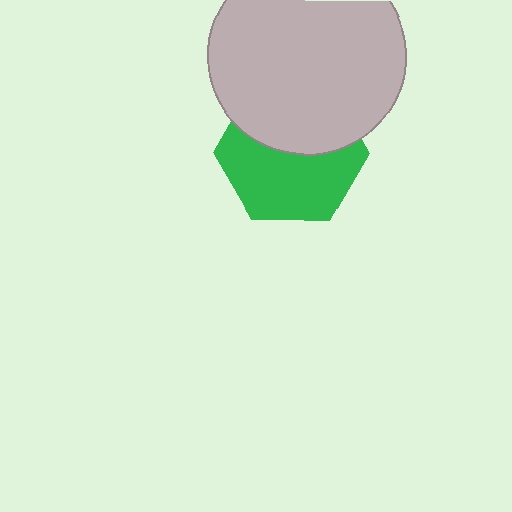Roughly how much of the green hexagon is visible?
About half of it is visible (roughly 56%).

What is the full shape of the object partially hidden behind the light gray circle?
The partially hidden object is a green hexagon.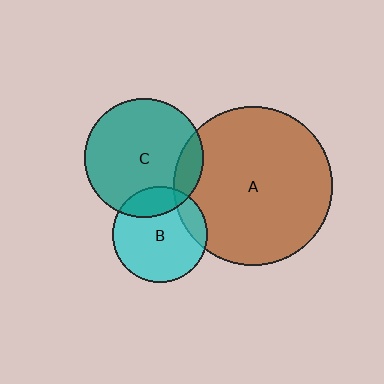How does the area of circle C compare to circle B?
Approximately 1.5 times.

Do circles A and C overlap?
Yes.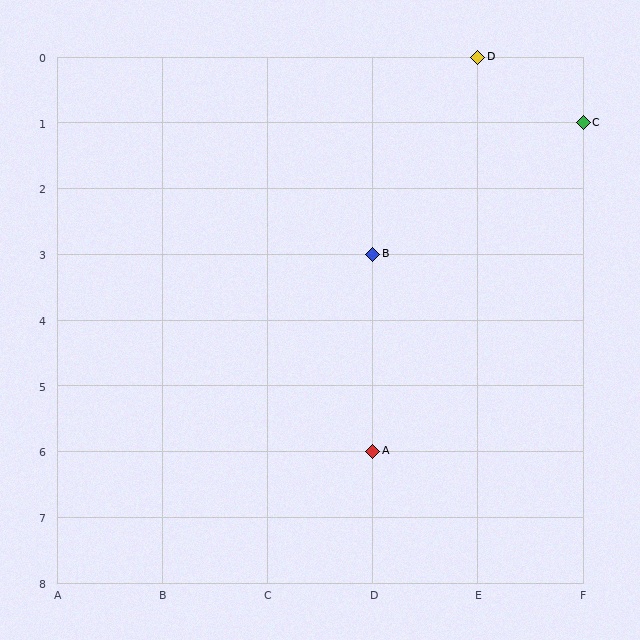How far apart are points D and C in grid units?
Points D and C are 1 column and 1 row apart (about 1.4 grid units diagonally).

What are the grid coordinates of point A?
Point A is at grid coordinates (D, 6).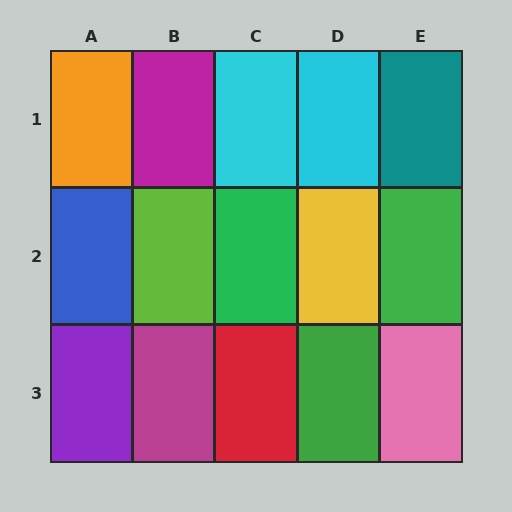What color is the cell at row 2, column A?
Blue.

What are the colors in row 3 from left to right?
Purple, magenta, red, green, pink.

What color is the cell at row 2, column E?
Green.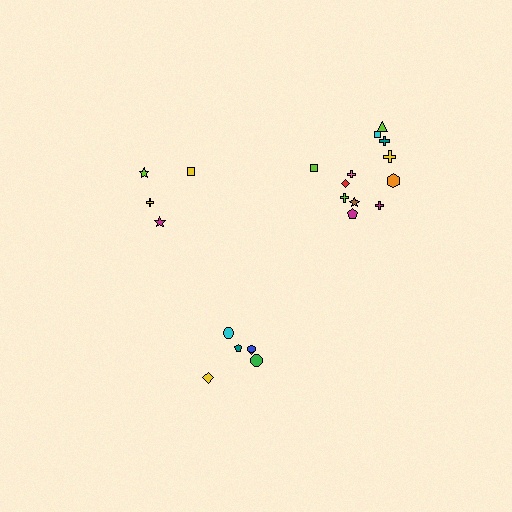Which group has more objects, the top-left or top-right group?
The top-right group.